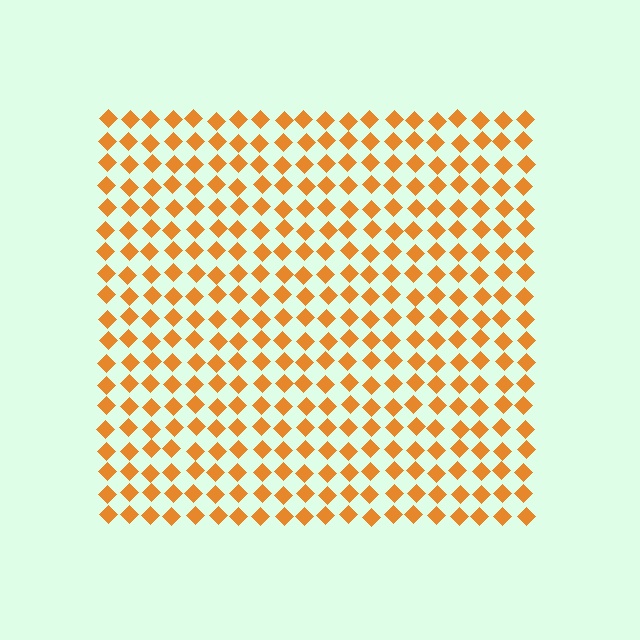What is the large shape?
The large shape is a square.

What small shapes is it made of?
It is made of small diamonds.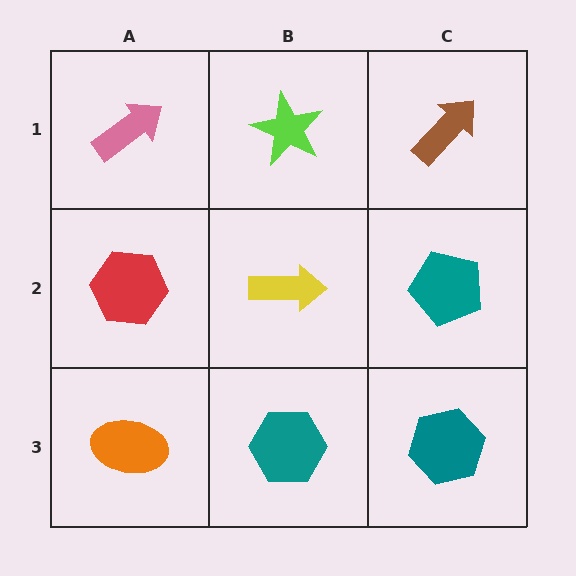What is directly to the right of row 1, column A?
A lime star.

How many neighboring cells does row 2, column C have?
3.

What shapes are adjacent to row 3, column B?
A yellow arrow (row 2, column B), an orange ellipse (row 3, column A), a teal hexagon (row 3, column C).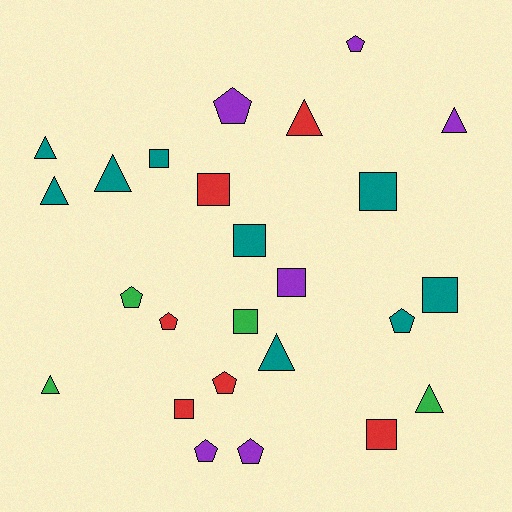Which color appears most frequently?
Teal, with 9 objects.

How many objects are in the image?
There are 25 objects.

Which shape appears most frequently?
Square, with 9 objects.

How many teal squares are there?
There are 4 teal squares.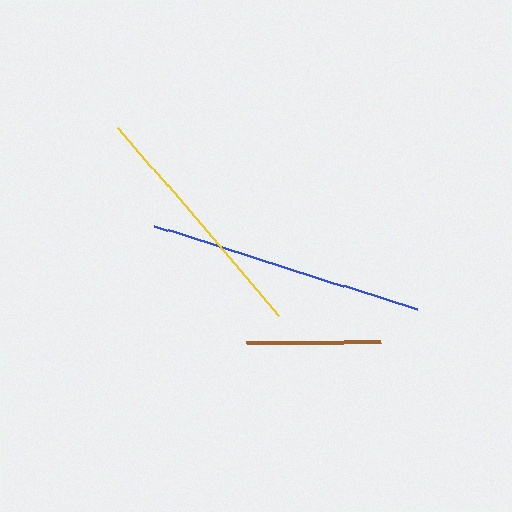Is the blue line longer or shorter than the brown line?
The blue line is longer than the brown line.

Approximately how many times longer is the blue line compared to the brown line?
The blue line is approximately 2.1 times the length of the brown line.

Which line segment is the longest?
The blue line is the longest at approximately 276 pixels.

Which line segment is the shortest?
The brown line is the shortest at approximately 134 pixels.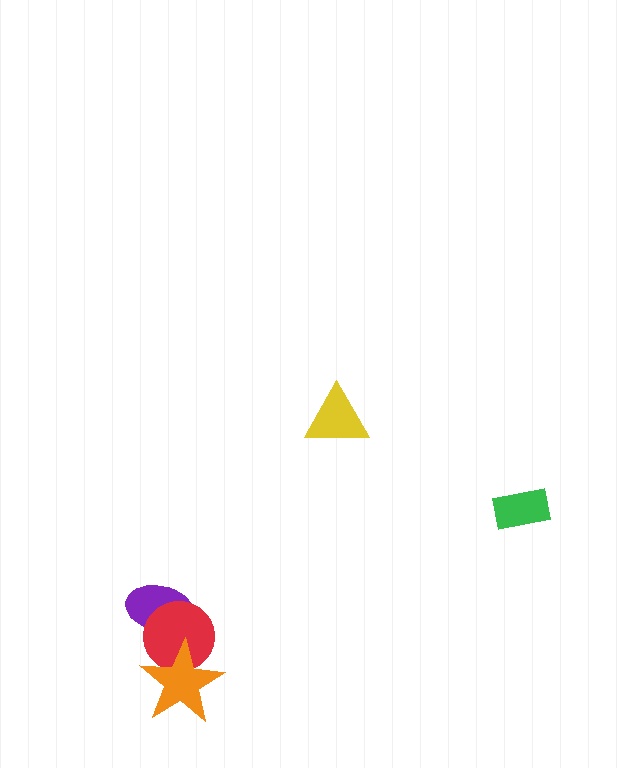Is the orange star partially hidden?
No, no other shape covers it.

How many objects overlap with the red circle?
2 objects overlap with the red circle.